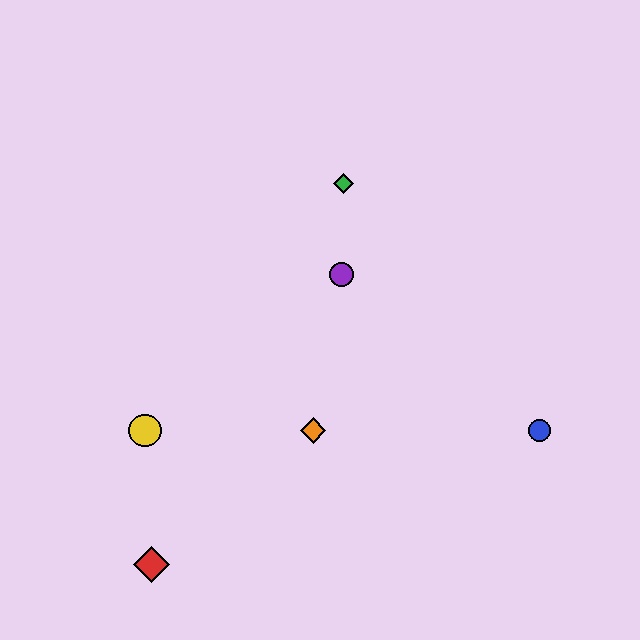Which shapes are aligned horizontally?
The blue circle, the yellow circle, the orange diamond are aligned horizontally.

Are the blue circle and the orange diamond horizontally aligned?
Yes, both are at y≈430.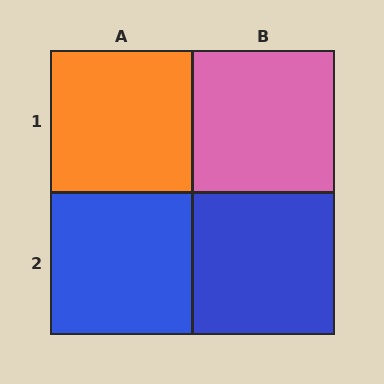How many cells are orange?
1 cell is orange.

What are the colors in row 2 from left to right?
Blue, blue.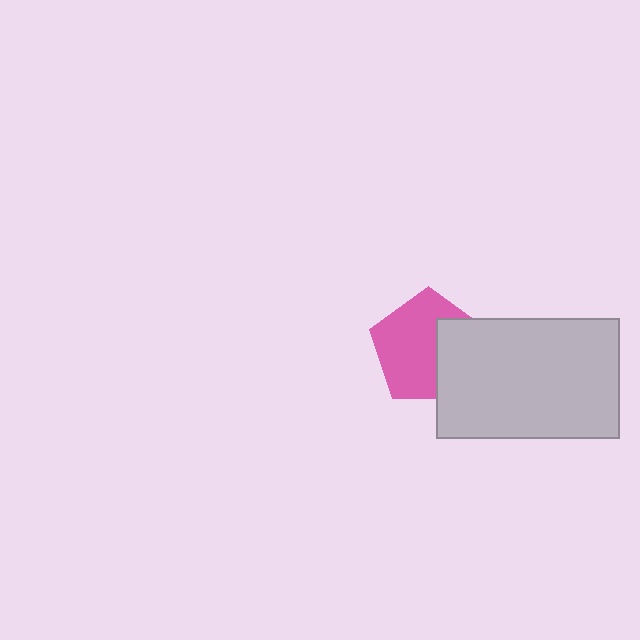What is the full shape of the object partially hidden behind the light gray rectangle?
The partially hidden object is a pink pentagon.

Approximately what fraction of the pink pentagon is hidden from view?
Roughly 37% of the pink pentagon is hidden behind the light gray rectangle.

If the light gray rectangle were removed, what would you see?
You would see the complete pink pentagon.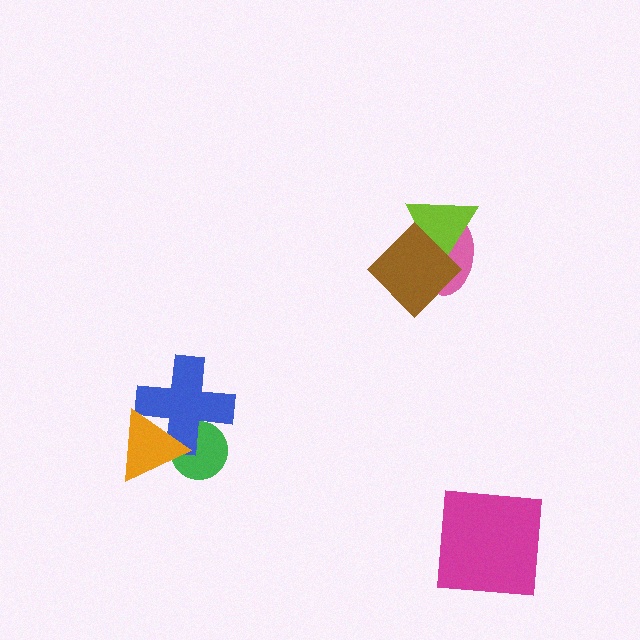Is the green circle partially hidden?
Yes, it is partially covered by another shape.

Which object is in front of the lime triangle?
The brown diamond is in front of the lime triangle.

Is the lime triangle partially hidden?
Yes, it is partially covered by another shape.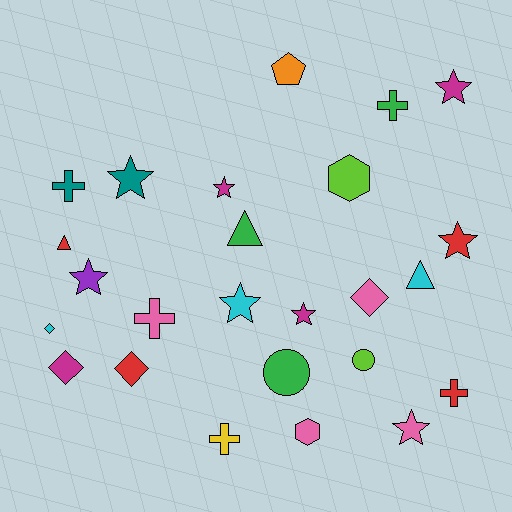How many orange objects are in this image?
There is 1 orange object.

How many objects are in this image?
There are 25 objects.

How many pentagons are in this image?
There is 1 pentagon.